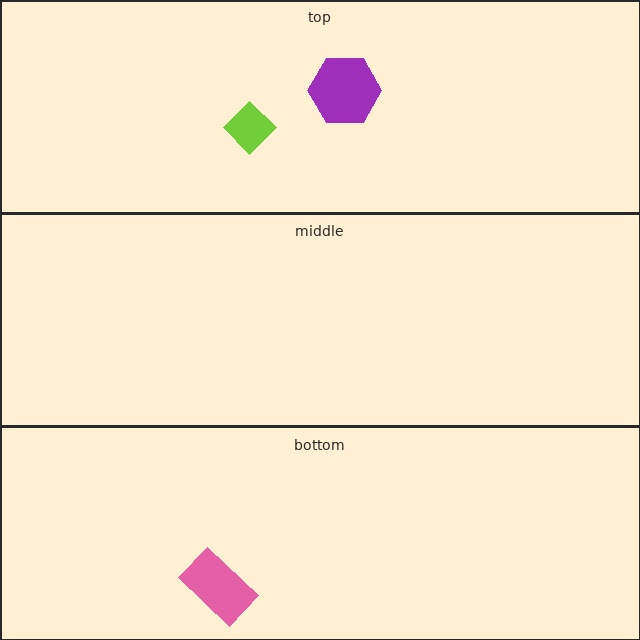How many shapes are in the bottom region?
1.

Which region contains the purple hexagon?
The top region.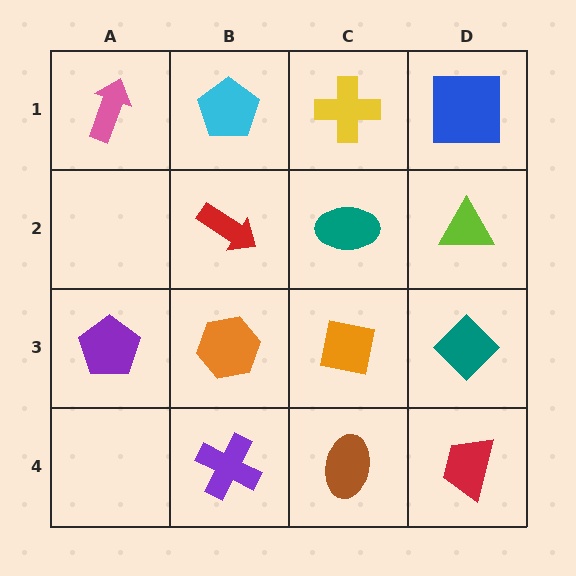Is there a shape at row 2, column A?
No, that cell is empty.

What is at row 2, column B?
A red arrow.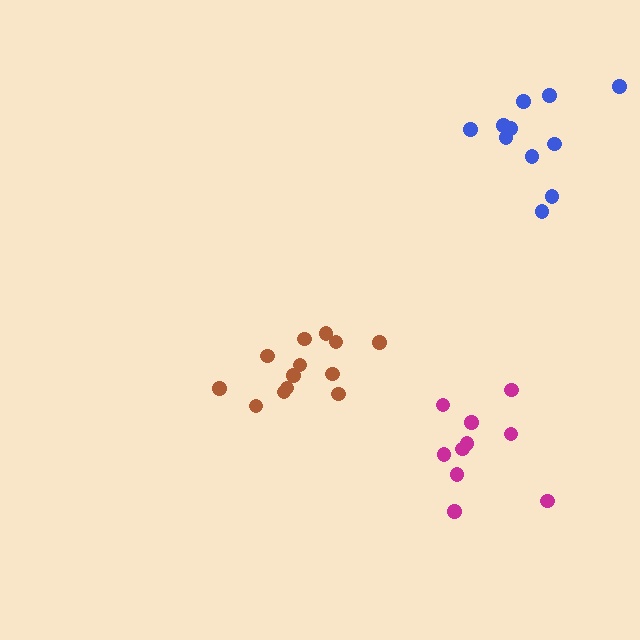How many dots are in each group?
Group 1: 13 dots, Group 2: 10 dots, Group 3: 11 dots (34 total).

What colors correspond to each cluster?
The clusters are colored: brown, magenta, blue.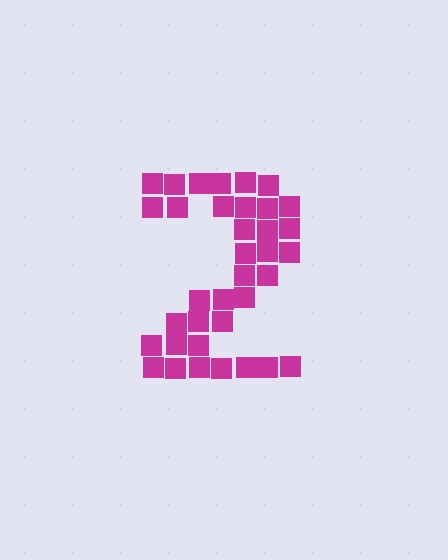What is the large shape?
The large shape is the digit 2.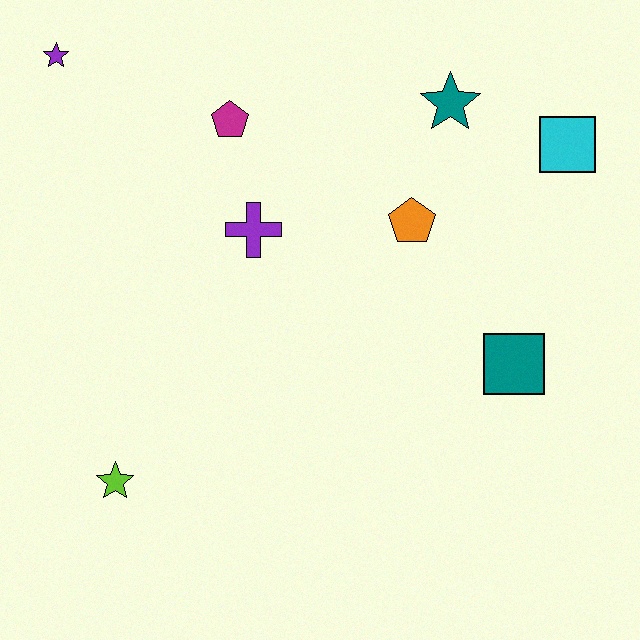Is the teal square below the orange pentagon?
Yes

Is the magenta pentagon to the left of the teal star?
Yes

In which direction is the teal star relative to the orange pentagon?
The teal star is above the orange pentagon.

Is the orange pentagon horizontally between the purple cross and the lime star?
No